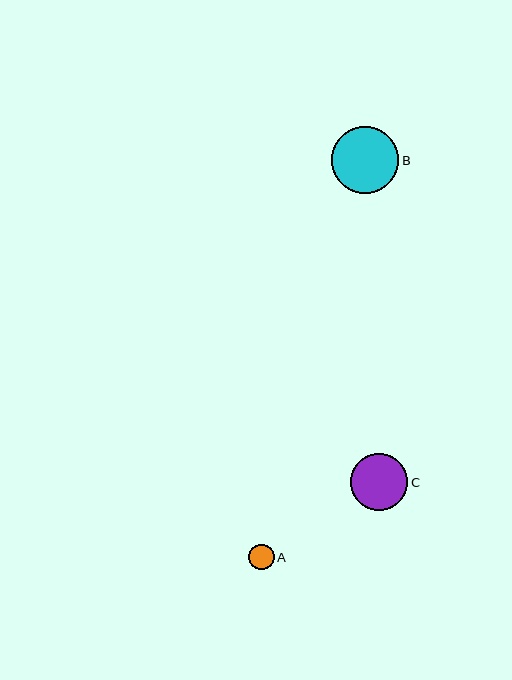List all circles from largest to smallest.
From largest to smallest: B, C, A.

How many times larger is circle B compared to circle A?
Circle B is approximately 2.6 times the size of circle A.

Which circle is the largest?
Circle B is the largest with a size of approximately 67 pixels.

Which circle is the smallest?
Circle A is the smallest with a size of approximately 26 pixels.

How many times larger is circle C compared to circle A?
Circle C is approximately 2.2 times the size of circle A.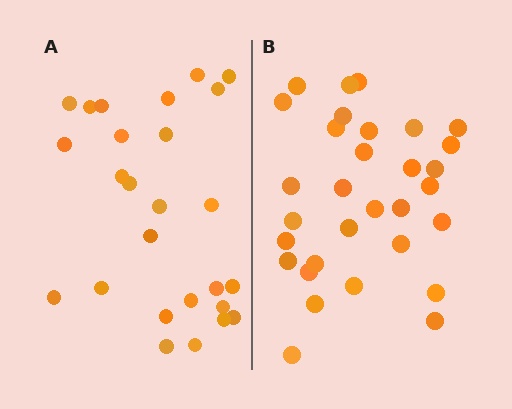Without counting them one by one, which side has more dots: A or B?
Region B (the right region) has more dots.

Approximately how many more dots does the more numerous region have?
Region B has about 5 more dots than region A.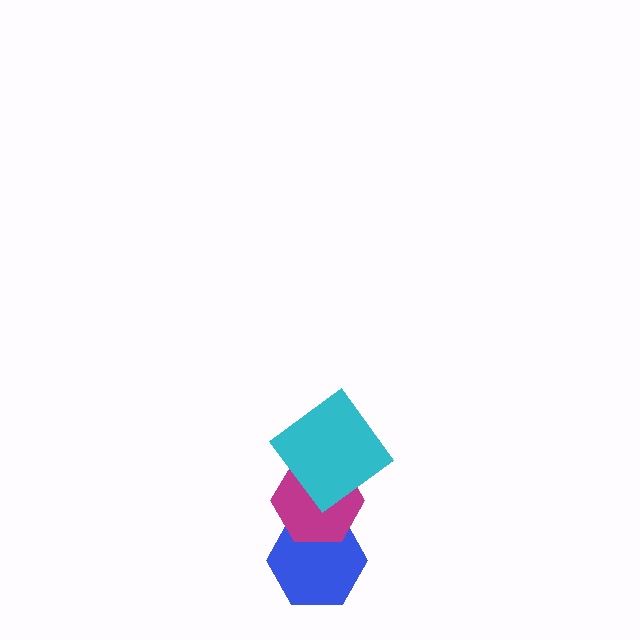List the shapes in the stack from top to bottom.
From top to bottom: the cyan diamond, the magenta hexagon, the blue hexagon.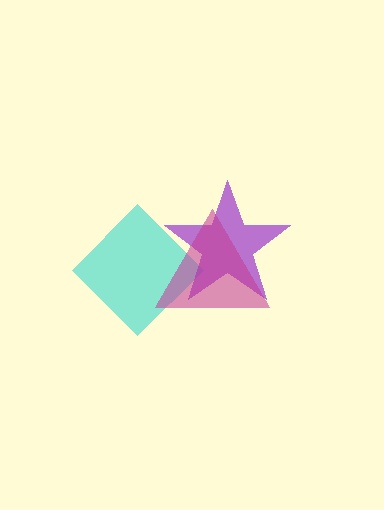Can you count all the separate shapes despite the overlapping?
Yes, there are 3 separate shapes.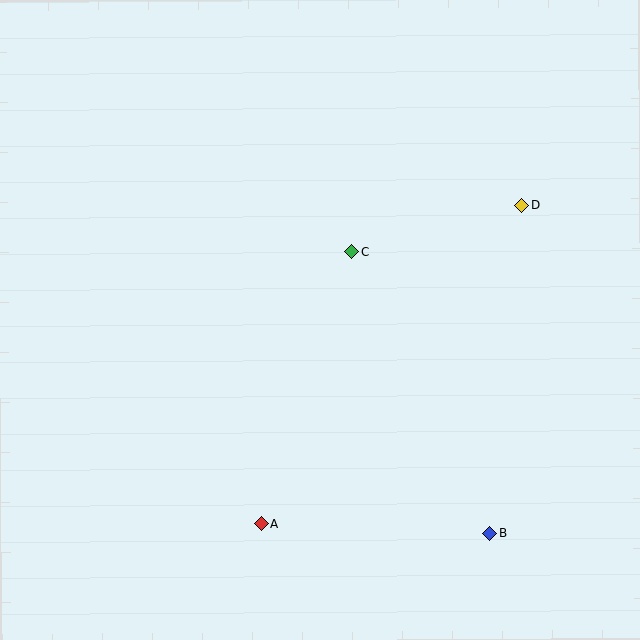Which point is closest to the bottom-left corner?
Point A is closest to the bottom-left corner.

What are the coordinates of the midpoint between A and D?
The midpoint between A and D is at (392, 365).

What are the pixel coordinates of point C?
Point C is at (351, 251).